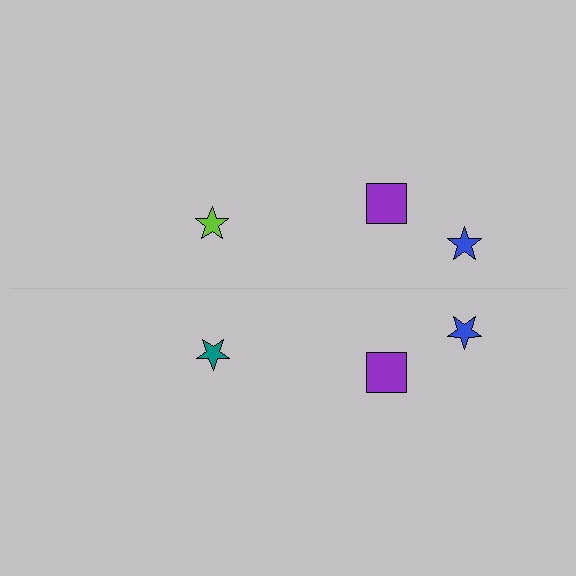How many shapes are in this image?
There are 6 shapes in this image.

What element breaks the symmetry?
The teal star on the bottom side breaks the symmetry — its mirror counterpart is lime.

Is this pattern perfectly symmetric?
No, the pattern is not perfectly symmetric. The teal star on the bottom side breaks the symmetry — its mirror counterpart is lime.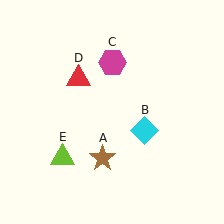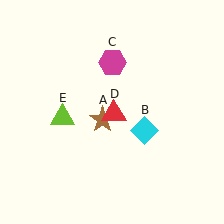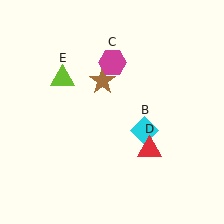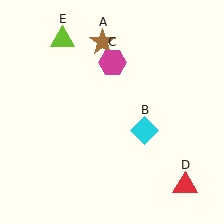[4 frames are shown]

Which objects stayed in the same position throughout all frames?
Cyan diamond (object B) and magenta hexagon (object C) remained stationary.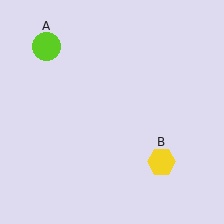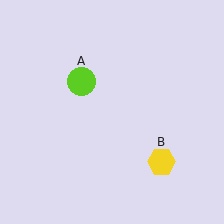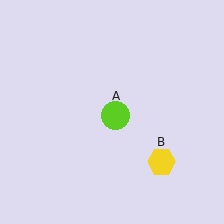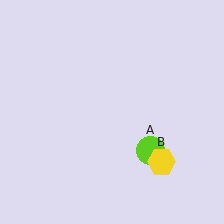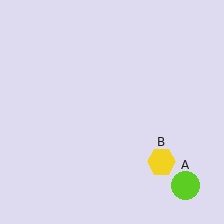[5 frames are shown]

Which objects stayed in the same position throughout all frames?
Yellow hexagon (object B) remained stationary.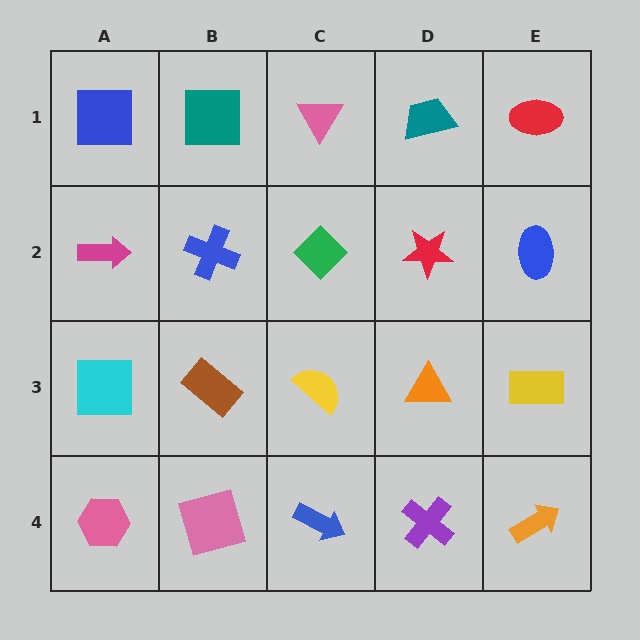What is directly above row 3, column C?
A green diamond.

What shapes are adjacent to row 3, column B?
A blue cross (row 2, column B), a pink square (row 4, column B), a cyan square (row 3, column A), a yellow semicircle (row 3, column C).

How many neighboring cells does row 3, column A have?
3.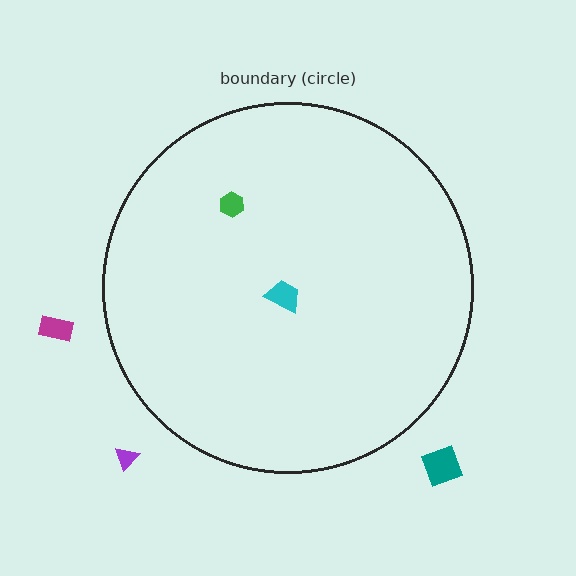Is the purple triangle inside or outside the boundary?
Outside.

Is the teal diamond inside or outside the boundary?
Outside.